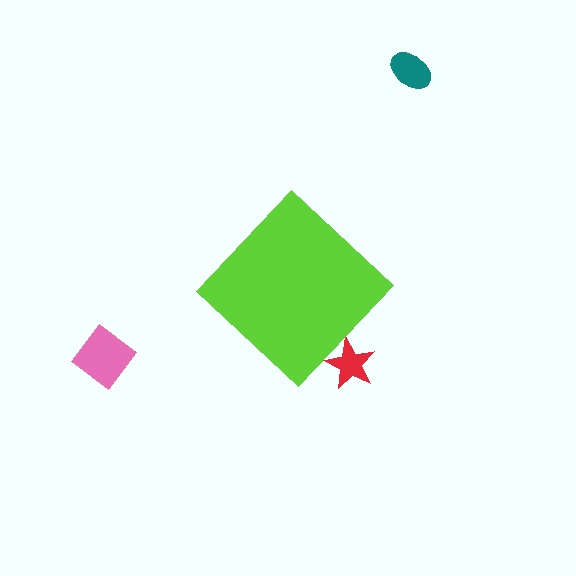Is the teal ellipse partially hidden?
No, the teal ellipse is fully visible.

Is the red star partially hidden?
Yes, the red star is partially hidden behind the lime diamond.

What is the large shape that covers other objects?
A lime diamond.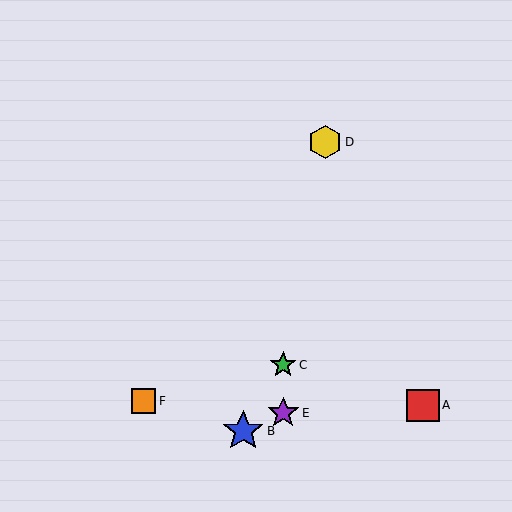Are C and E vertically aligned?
Yes, both are at x≈283.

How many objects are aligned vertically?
2 objects (C, E) are aligned vertically.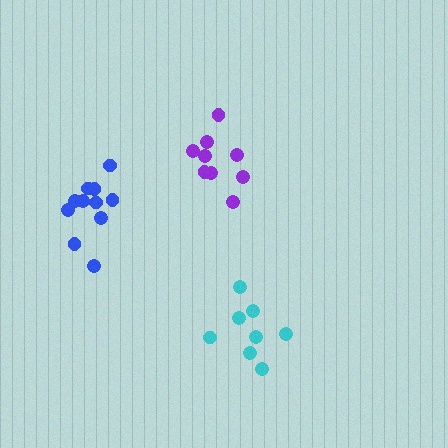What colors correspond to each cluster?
The clusters are colored: purple, blue, cyan.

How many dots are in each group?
Group 1: 9 dots, Group 2: 12 dots, Group 3: 8 dots (29 total).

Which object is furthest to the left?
The blue cluster is leftmost.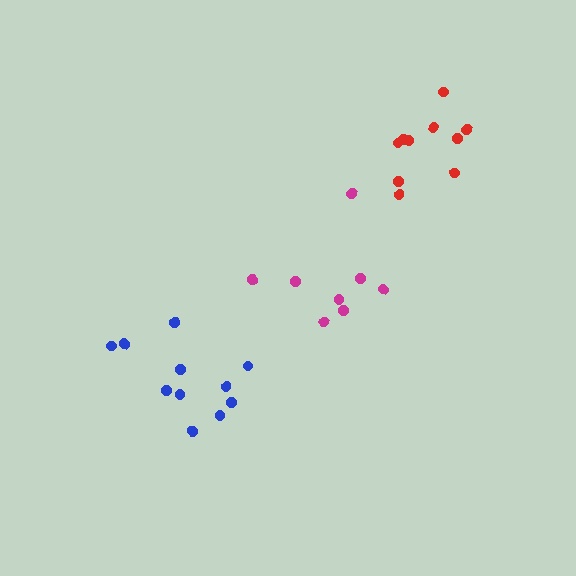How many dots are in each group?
Group 1: 8 dots, Group 2: 10 dots, Group 3: 11 dots (29 total).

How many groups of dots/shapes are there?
There are 3 groups.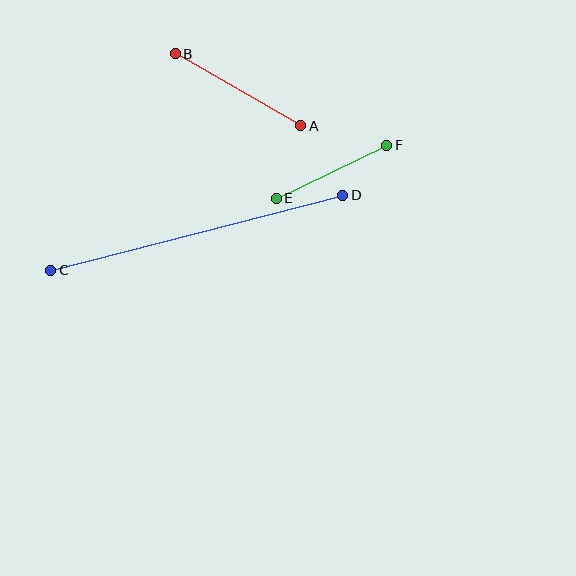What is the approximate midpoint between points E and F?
The midpoint is at approximately (331, 172) pixels.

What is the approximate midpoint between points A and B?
The midpoint is at approximately (238, 90) pixels.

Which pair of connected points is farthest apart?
Points C and D are farthest apart.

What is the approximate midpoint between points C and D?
The midpoint is at approximately (197, 233) pixels.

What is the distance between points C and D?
The distance is approximately 302 pixels.